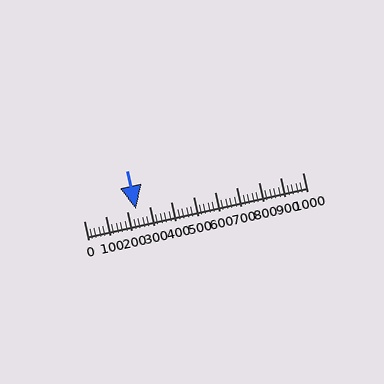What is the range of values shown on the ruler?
The ruler shows values from 0 to 1000.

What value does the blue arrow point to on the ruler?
The blue arrow points to approximately 238.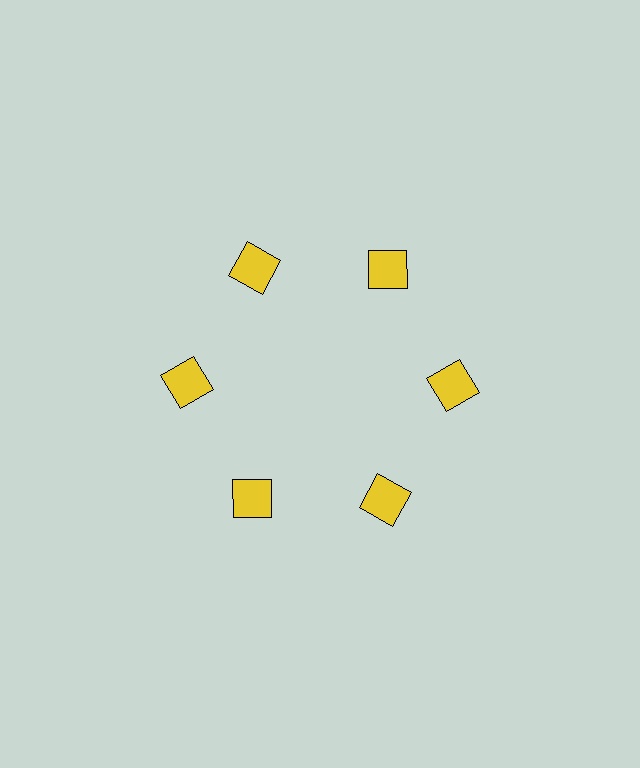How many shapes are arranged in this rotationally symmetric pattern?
There are 6 shapes, arranged in 6 groups of 1.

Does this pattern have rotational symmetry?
Yes, this pattern has 6-fold rotational symmetry. It looks the same after rotating 60 degrees around the center.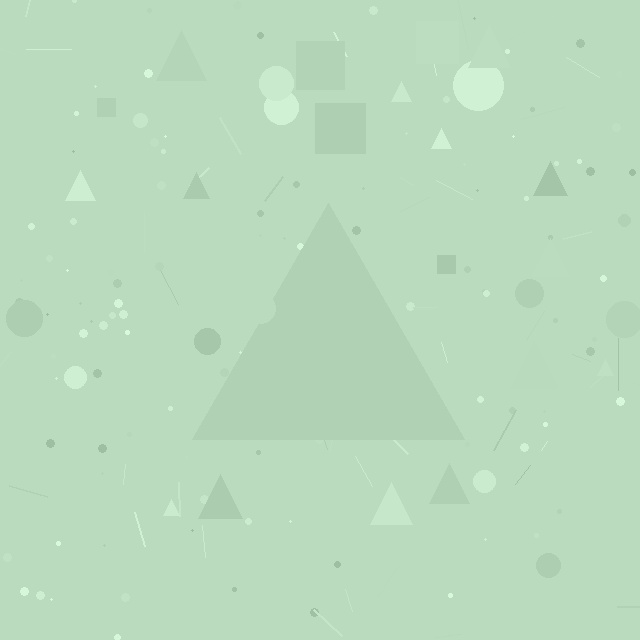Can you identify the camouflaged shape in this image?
The camouflaged shape is a triangle.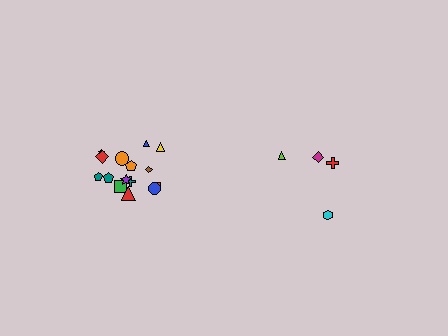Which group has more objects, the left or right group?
The left group.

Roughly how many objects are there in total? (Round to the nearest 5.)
Roughly 20 objects in total.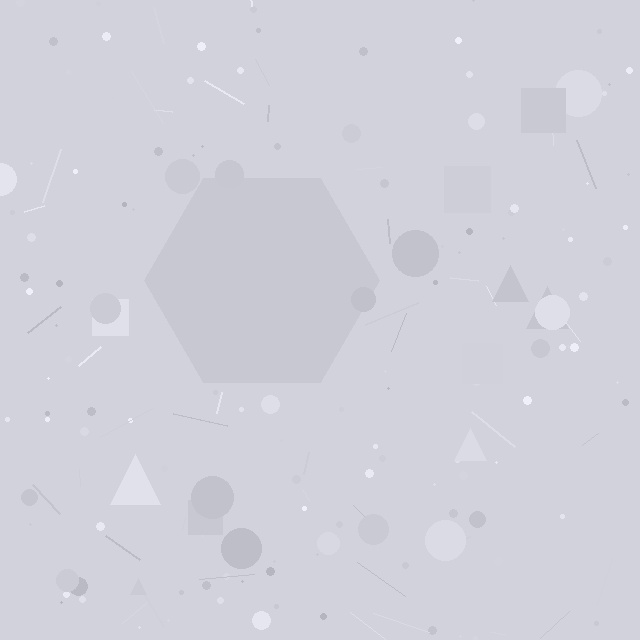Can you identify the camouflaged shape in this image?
The camouflaged shape is a hexagon.